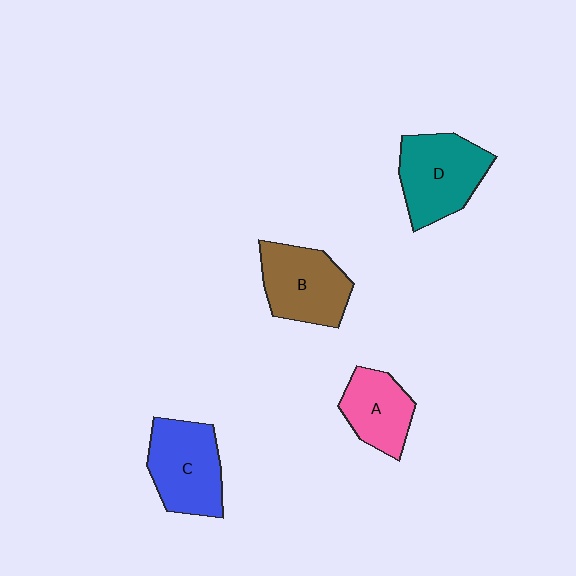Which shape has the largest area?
Shape D (teal).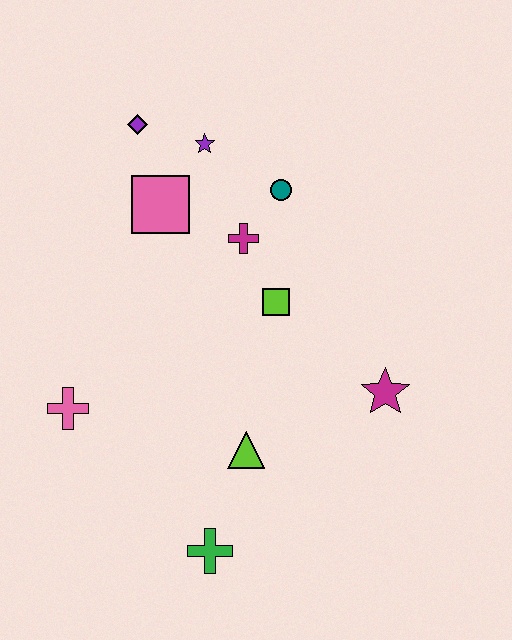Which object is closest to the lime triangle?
The green cross is closest to the lime triangle.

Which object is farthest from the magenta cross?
The green cross is farthest from the magenta cross.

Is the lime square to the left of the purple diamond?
No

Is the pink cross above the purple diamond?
No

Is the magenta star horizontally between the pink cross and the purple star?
No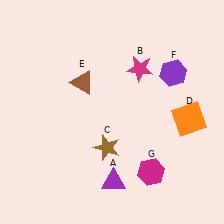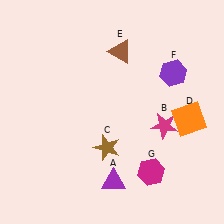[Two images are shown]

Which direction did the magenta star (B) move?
The magenta star (B) moved down.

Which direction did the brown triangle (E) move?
The brown triangle (E) moved right.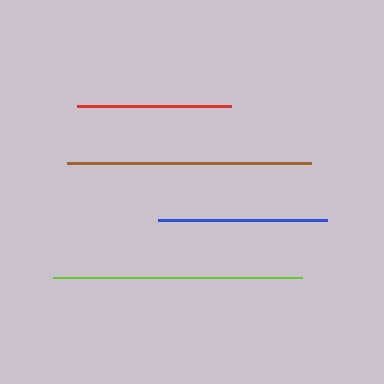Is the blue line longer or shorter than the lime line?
The lime line is longer than the blue line.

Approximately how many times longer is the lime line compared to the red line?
The lime line is approximately 1.6 times the length of the red line.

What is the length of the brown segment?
The brown segment is approximately 244 pixels long.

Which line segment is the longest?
The lime line is the longest at approximately 249 pixels.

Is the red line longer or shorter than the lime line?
The lime line is longer than the red line.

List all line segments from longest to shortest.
From longest to shortest: lime, brown, blue, red.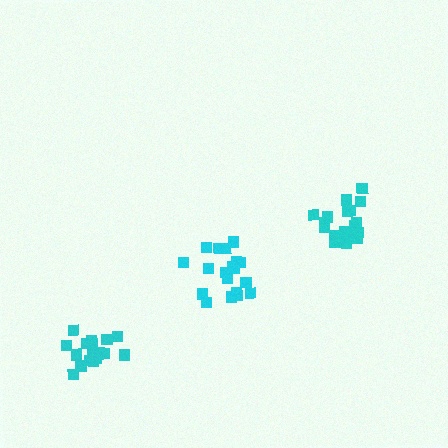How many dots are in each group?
Group 1: 20 dots, Group 2: 20 dots, Group 3: 19 dots (59 total).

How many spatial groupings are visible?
There are 3 spatial groupings.